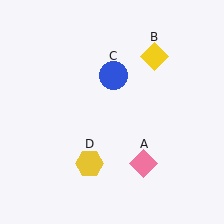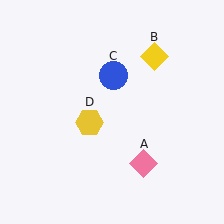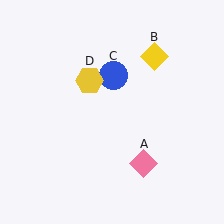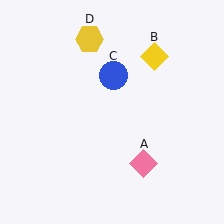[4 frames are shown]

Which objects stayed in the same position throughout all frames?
Pink diamond (object A) and yellow diamond (object B) and blue circle (object C) remained stationary.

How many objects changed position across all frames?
1 object changed position: yellow hexagon (object D).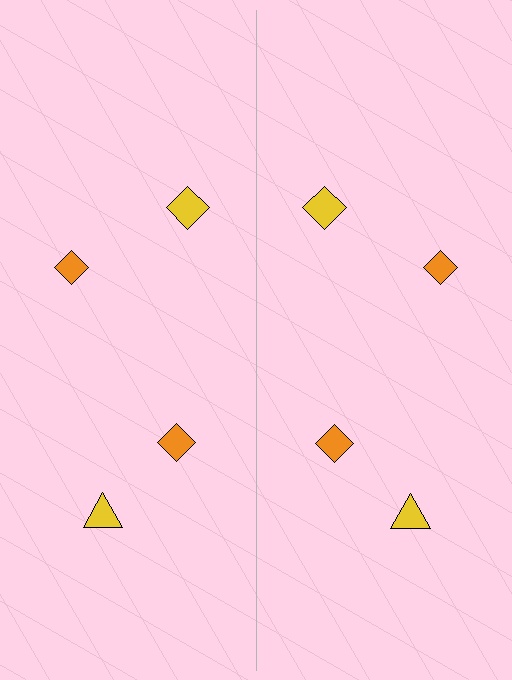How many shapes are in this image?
There are 8 shapes in this image.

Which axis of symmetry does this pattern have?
The pattern has a vertical axis of symmetry running through the center of the image.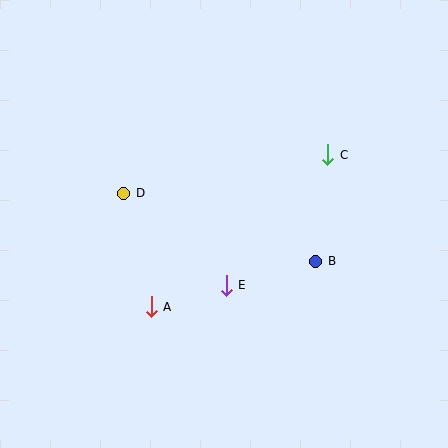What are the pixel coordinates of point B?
Point B is at (316, 261).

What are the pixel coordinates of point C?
Point C is at (328, 155).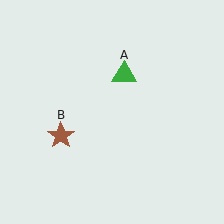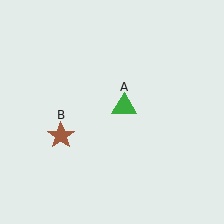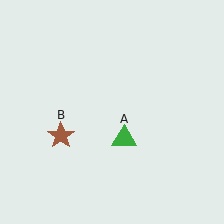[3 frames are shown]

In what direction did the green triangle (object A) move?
The green triangle (object A) moved down.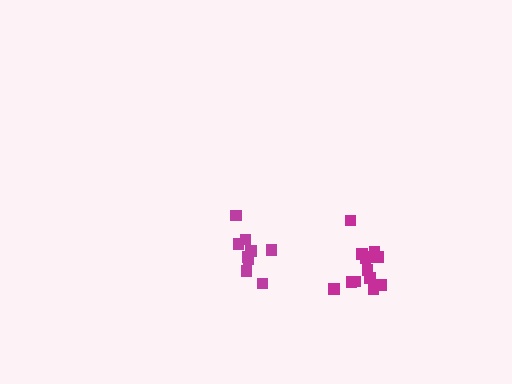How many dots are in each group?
Group 1: 9 dots, Group 2: 13 dots (22 total).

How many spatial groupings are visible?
There are 2 spatial groupings.